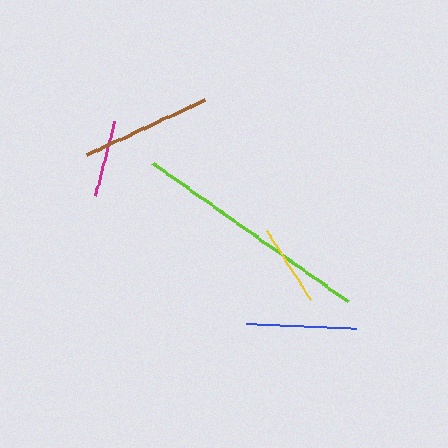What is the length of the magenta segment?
The magenta segment is approximately 76 pixels long.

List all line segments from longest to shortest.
From longest to shortest: lime, brown, blue, yellow, magenta.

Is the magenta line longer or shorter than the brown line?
The brown line is longer than the magenta line.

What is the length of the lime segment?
The lime segment is approximately 239 pixels long.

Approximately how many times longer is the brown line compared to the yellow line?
The brown line is approximately 1.6 times the length of the yellow line.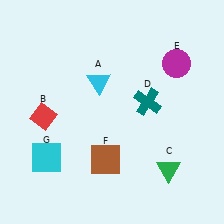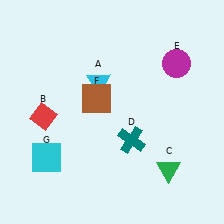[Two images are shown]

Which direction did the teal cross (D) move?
The teal cross (D) moved down.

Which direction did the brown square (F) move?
The brown square (F) moved up.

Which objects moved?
The objects that moved are: the teal cross (D), the brown square (F).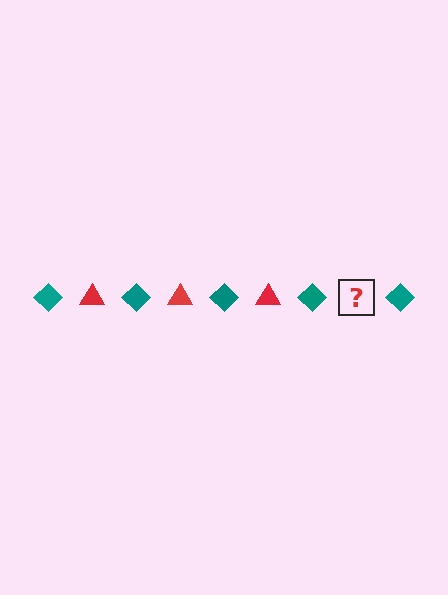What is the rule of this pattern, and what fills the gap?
The rule is that the pattern alternates between teal diamond and red triangle. The gap should be filled with a red triangle.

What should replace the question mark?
The question mark should be replaced with a red triangle.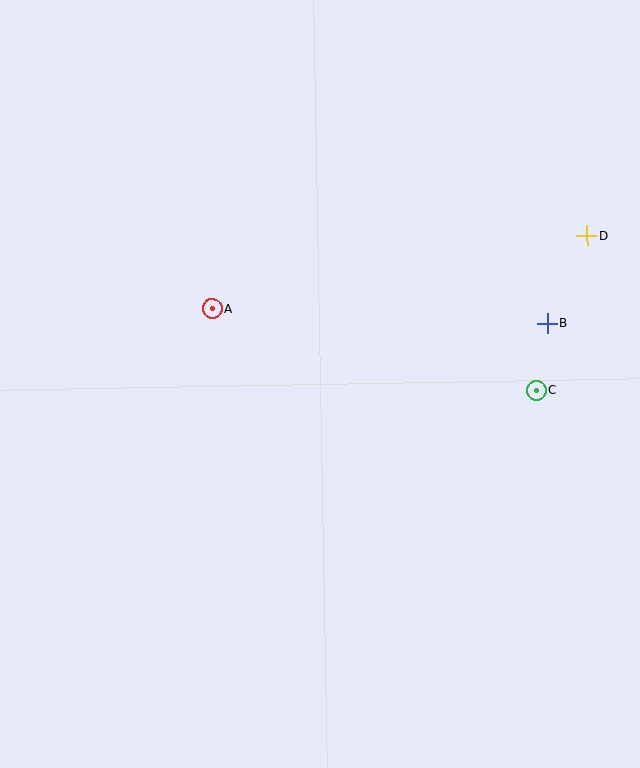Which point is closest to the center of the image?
Point A at (212, 309) is closest to the center.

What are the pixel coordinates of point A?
Point A is at (212, 309).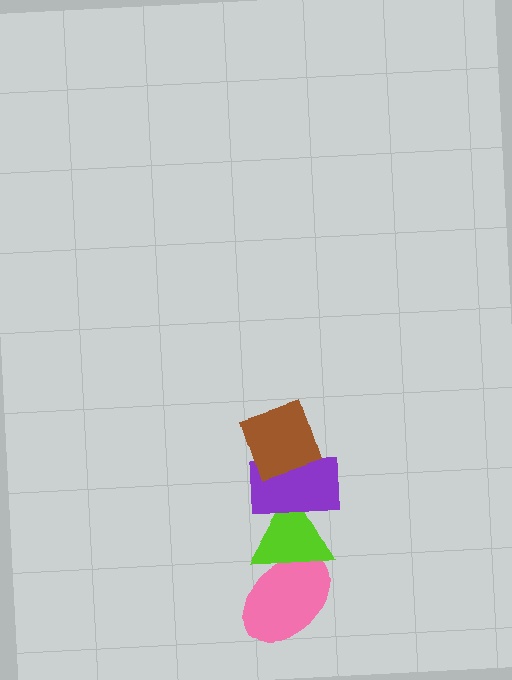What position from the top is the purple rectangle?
The purple rectangle is 2nd from the top.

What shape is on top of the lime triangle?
The purple rectangle is on top of the lime triangle.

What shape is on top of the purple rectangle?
The brown diamond is on top of the purple rectangle.